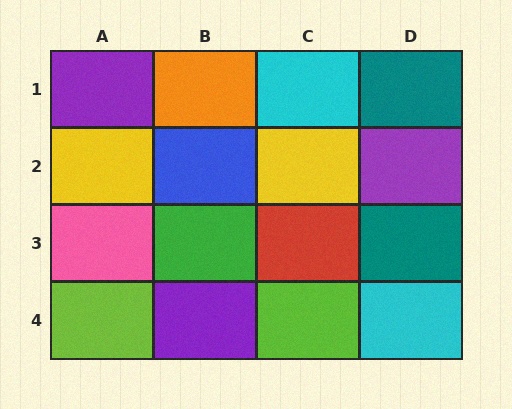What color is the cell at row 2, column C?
Yellow.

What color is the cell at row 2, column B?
Blue.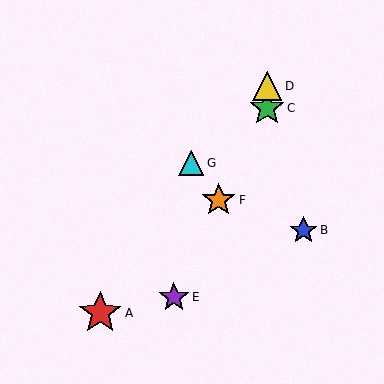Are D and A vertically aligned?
No, D is at x≈267 and A is at x≈100.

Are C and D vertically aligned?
Yes, both are at x≈267.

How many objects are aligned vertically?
2 objects (C, D) are aligned vertically.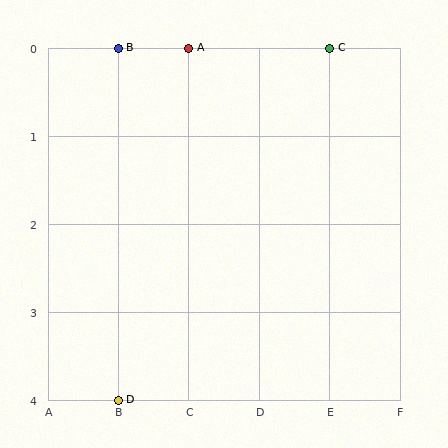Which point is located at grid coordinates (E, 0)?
Point C is at (E, 0).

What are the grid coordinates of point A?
Point A is at grid coordinates (C, 0).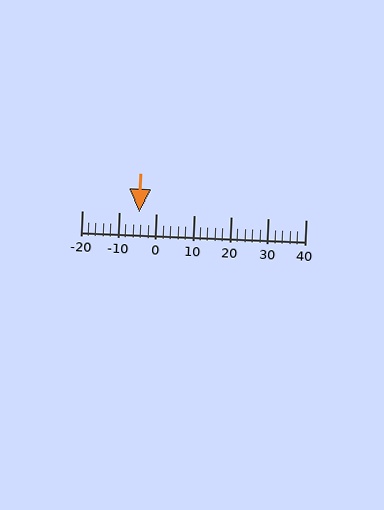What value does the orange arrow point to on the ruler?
The orange arrow points to approximately -4.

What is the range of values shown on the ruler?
The ruler shows values from -20 to 40.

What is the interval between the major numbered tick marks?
The major tick marks are spaced 10 units apart.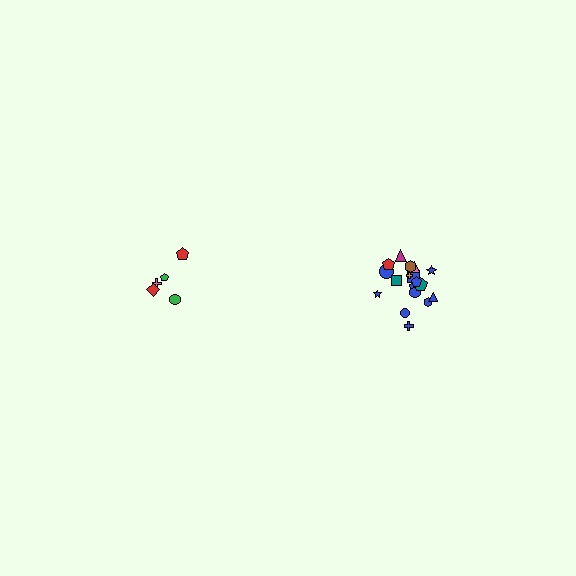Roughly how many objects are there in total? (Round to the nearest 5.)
Roughly 25 objects in total.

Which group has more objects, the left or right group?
The right group.